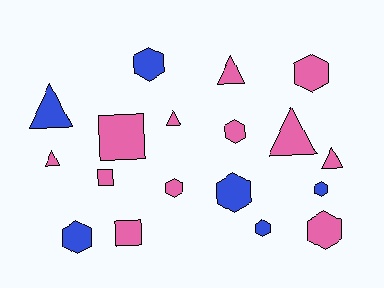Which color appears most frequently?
Pink, with 12 objects.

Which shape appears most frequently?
Hexagon, with 9 objects.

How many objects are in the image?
There are 18 objects.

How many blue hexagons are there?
There are 5 blue hexagons.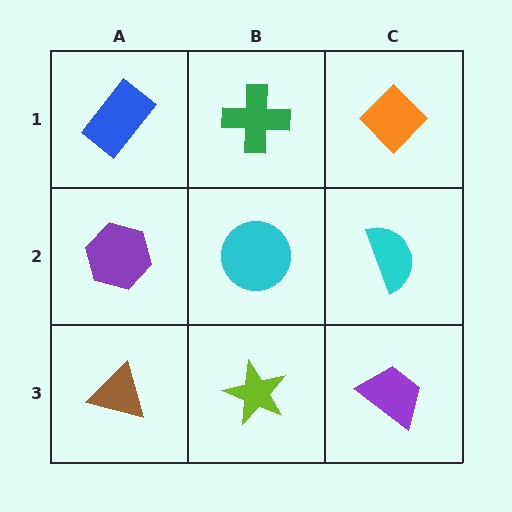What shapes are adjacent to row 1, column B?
A cyan circle (row 2, column B), a blue rectangle (row 1, column A), an orange diamond (row 1, column C).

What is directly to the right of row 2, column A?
A cyan circle.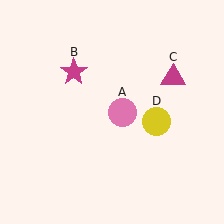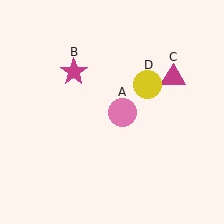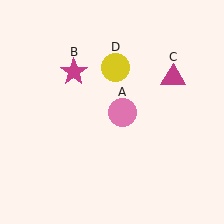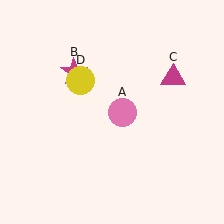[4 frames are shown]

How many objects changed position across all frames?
1 object changed position: yellow circle (object D).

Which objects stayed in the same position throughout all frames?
Pink circle (object A) and magenta star (object B) and magenta triangle (object C) remained stationary.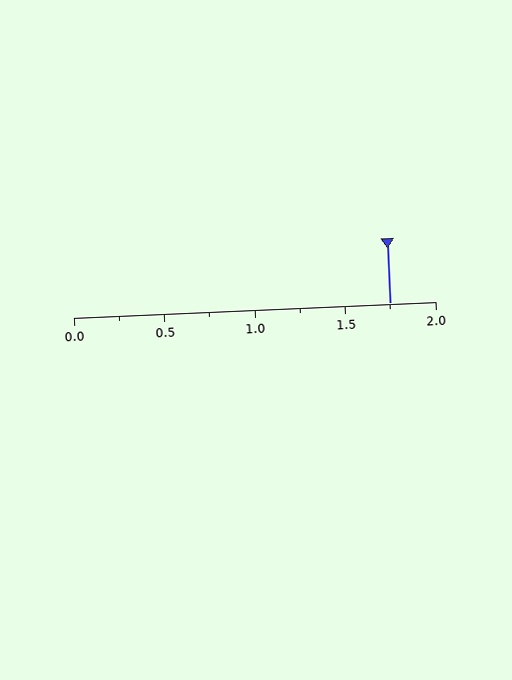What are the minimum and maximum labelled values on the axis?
The axis runs from 0.0 to 2.0.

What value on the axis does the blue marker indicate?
The marker indicates approximately 1.75.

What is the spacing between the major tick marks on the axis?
The major ticks are spaced 0.5 apart.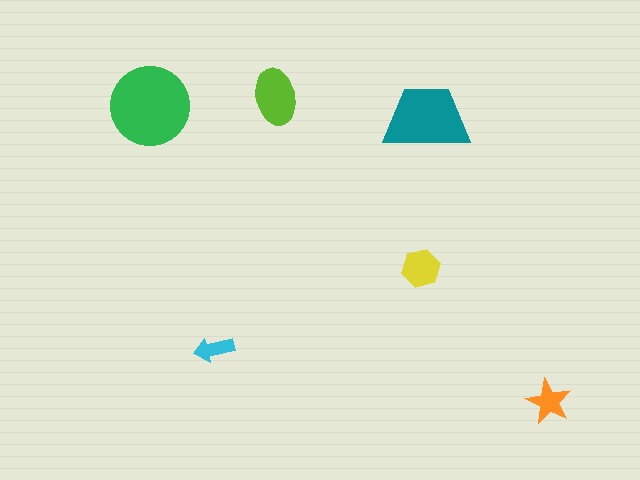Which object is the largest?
The green circle.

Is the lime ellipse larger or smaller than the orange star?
Larger.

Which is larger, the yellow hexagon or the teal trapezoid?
The teal trapezoid.